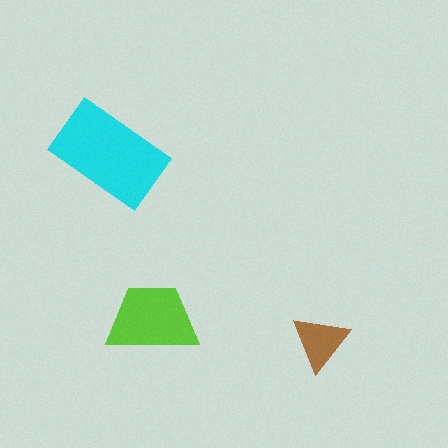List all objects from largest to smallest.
The cyan rectangle, the lime trapezoid, the brown triangle.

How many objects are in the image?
There are 3 objects in the image.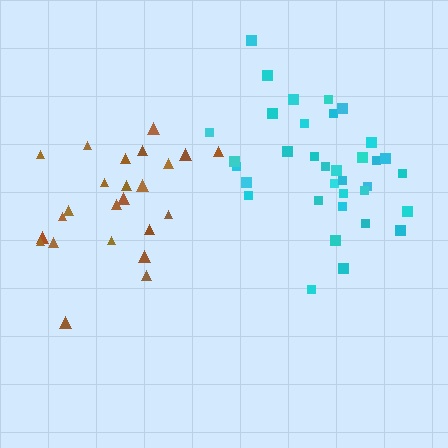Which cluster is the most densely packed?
Cyan.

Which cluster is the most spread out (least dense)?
Brown.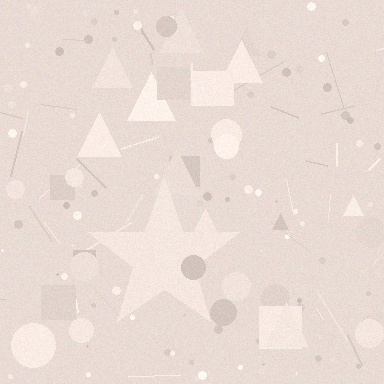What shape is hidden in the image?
A star is hidden in the image.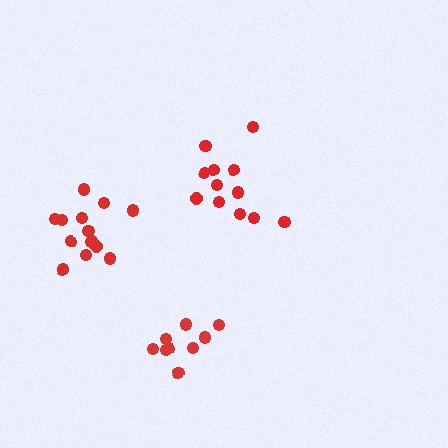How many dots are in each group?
Group 1: 12 dots, Group 2: 9 dots, Group 3: 14 dots (35 total).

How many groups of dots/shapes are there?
There are 3 groups.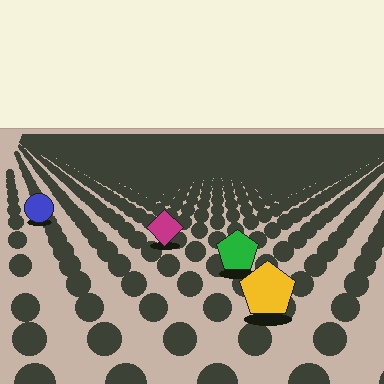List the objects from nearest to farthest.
From nearest to farthest: the yellow pentagon, the green pentagon, the magenta diamond, the blue circle.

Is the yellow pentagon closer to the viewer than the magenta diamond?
Yes. The yellow pentagon is closer — you can tell from the texture gradient: the ground texture is coarser near it.